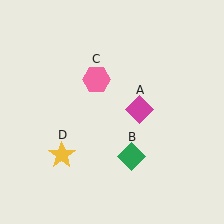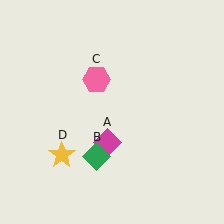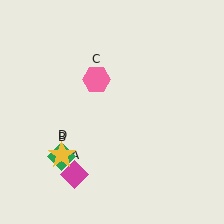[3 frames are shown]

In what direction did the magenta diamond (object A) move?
The magenta diamond (object A) moved down and to the left.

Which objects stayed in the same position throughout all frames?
Pink hexagon (object C) and yellow star (object D) remained stationary.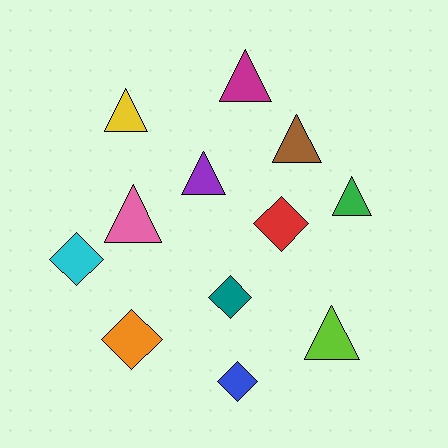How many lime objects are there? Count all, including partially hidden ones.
There is 1 lime object.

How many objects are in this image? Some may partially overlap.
There are 12 objects.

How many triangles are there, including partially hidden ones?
There are 7 triangles.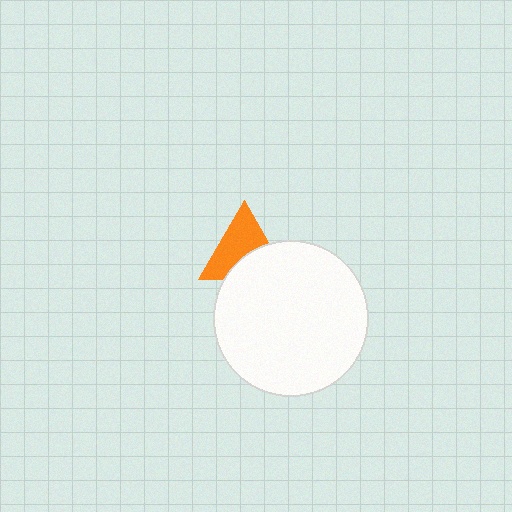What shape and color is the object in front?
The object in front is a white circle.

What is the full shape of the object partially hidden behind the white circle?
The partially hidden object is an orange triangle.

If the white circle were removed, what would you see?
You would see the complete orange triangle.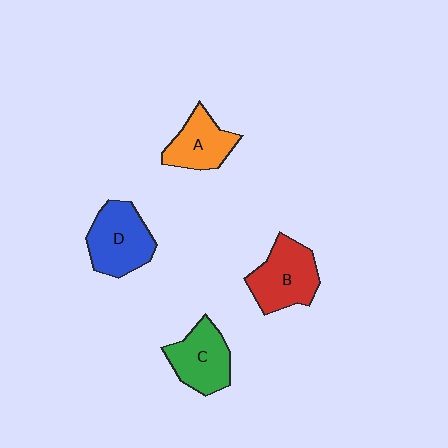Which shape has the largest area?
Shape D (blue).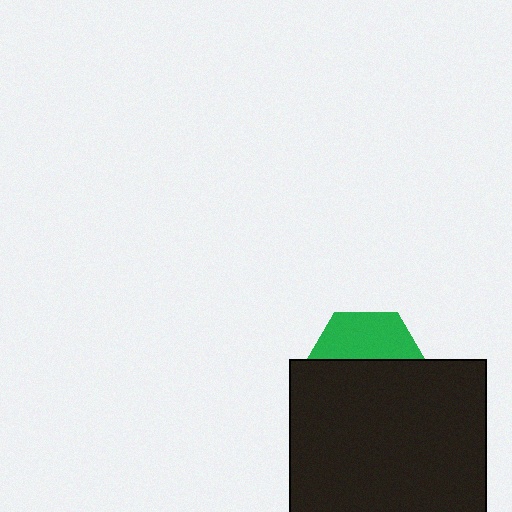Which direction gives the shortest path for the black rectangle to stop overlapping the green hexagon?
Moving down gives the shortest separation.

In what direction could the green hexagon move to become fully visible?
The green hexagon could move up. That would shift it out from behind the black rectangle entirely.